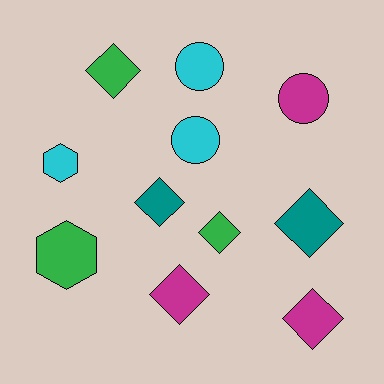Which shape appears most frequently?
Diamond, with 6 objects.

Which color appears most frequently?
Magenta, with 3 objects.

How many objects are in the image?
There are 11 objects.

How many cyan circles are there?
There are 2 cyan circles.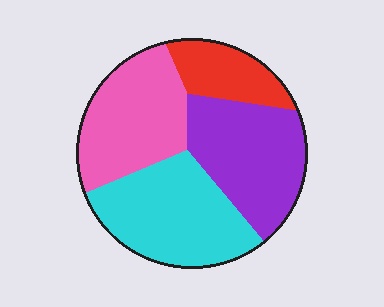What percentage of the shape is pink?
Pink takes up about one quarter (1/4) of the shape.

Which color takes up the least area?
Red, at roughly 15%.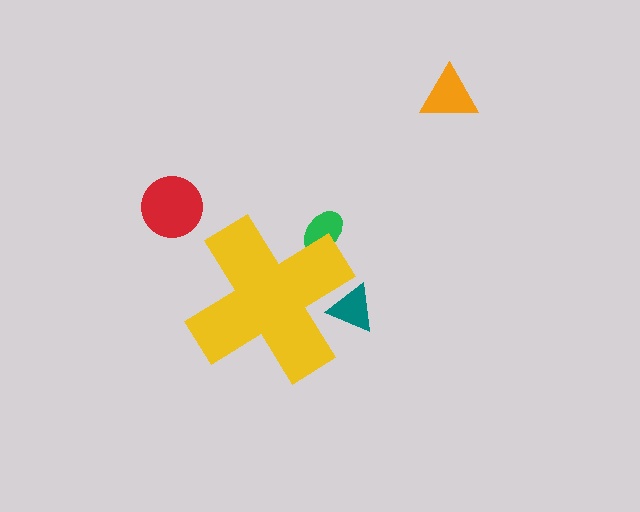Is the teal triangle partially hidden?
Yes, the teal triangle is partially hidden behind the yellow cross.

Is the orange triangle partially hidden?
No, the orange triangle is fully visible.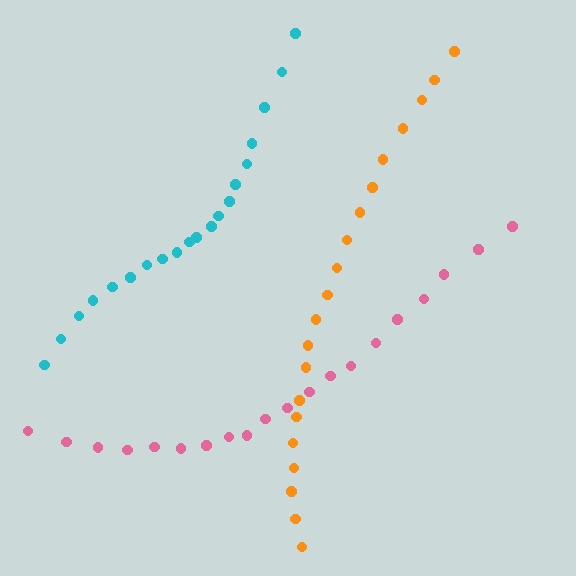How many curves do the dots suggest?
There are 3 distinct paths.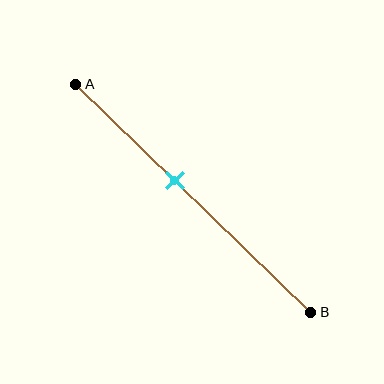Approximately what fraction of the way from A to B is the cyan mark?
The cyan mark is approximately 40% of the way from A to B.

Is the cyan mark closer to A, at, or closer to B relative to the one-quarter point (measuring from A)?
The cyan mark is closer to point B than the one-quarter point of segment AB.